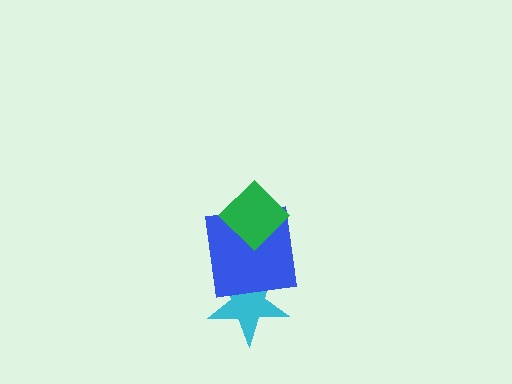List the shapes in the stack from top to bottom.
From top to bottom: the green diamond, the blue square, the cyan star.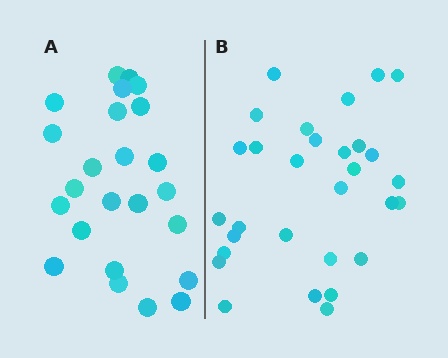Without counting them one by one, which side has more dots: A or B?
Region B (the right region) has more dots.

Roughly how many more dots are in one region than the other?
Region B has about 6 more dots than region A.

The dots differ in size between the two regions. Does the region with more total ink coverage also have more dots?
No. Region A has more total ink coverage because its dots are larger, but region B actually contains more individual dots. Total area can be misleading — the number of items is what matters here.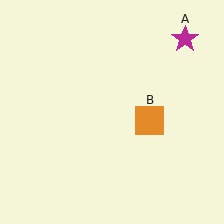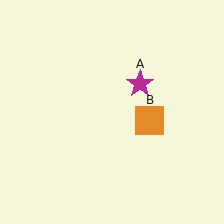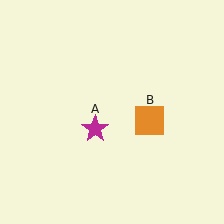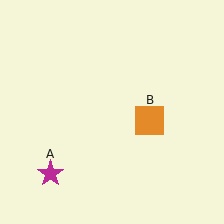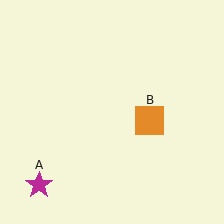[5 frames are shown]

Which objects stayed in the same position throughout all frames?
Orange square (object B) remained stationary.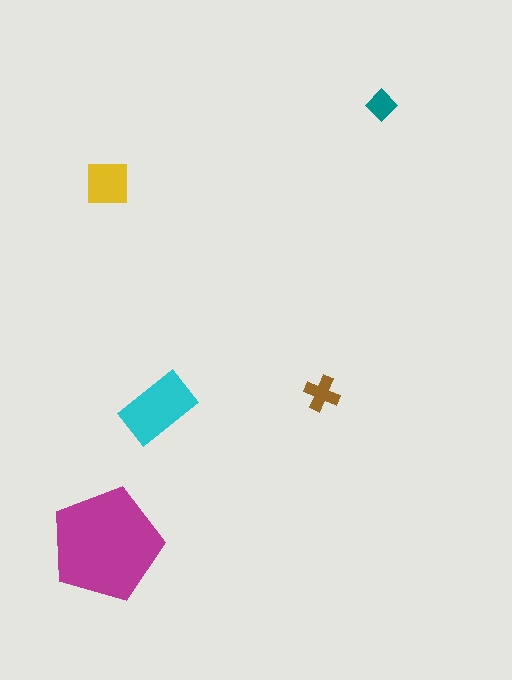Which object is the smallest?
The teal diamond.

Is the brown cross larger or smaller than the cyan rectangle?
Smaller.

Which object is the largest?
The magenta pentagon.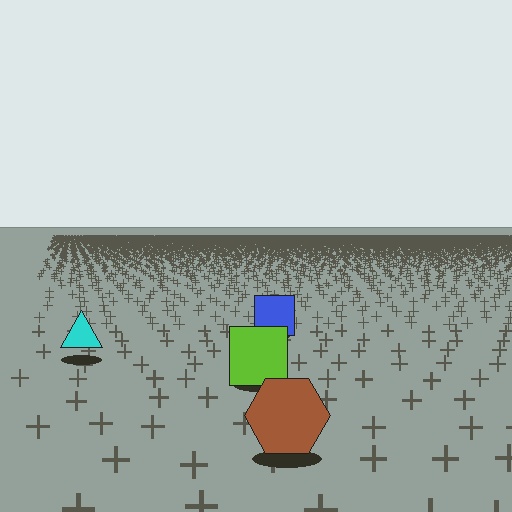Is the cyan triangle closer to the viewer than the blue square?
Yes. The cyan triangle is closer — you can tell from the texture gradient: the ground texture is coarser near it.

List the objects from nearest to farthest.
From nearest to farthest: the brown hexagon, the lime square, the cyan triangle, the blue square.